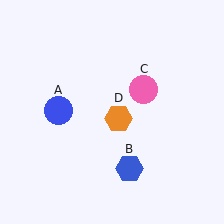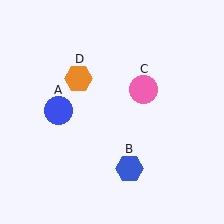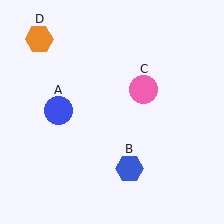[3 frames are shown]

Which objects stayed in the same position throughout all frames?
Blue circle (object A) and blue hexagon (object B) and pink circle (object C) remained stationary.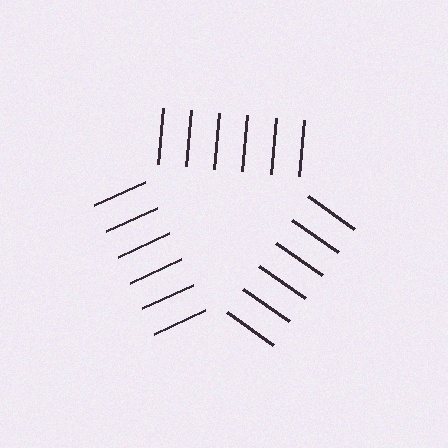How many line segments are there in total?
18 — 6 along each of the 3 edges.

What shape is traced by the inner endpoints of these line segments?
An illusory triangle — the line segments terminate on its edges but no continuous stroke is drawn.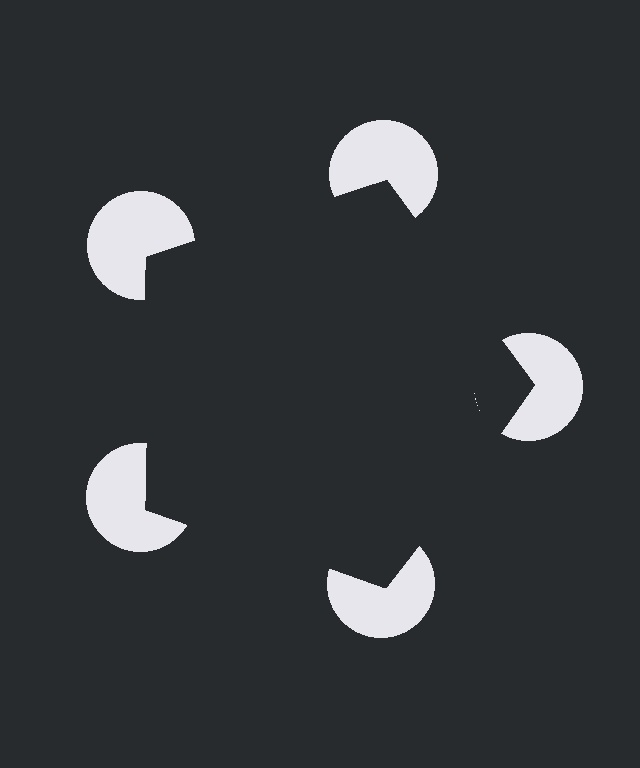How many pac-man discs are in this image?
There are 5 — one at each vertex of the illusory pentagon.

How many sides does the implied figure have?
5 sides.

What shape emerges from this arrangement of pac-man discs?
An illusory pentagon — its edges are inferred from the aligned wedge cuts in the pac-man discs, not physically drawn.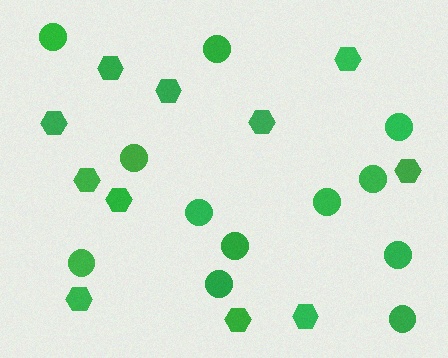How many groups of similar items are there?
There are 2 groups: one group of hexagons (11) and one group of circles (12).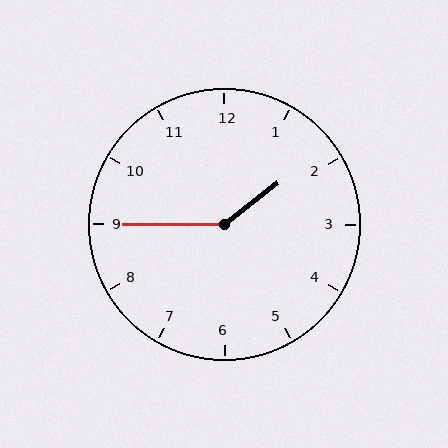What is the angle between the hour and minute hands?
Approximately 142 degrees.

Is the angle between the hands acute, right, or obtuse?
It is obtuse.